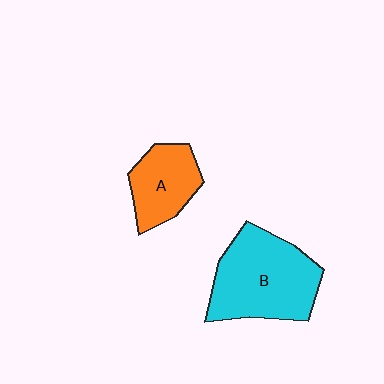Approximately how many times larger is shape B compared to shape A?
Approximately 1.8 times.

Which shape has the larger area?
Shape B (cyan).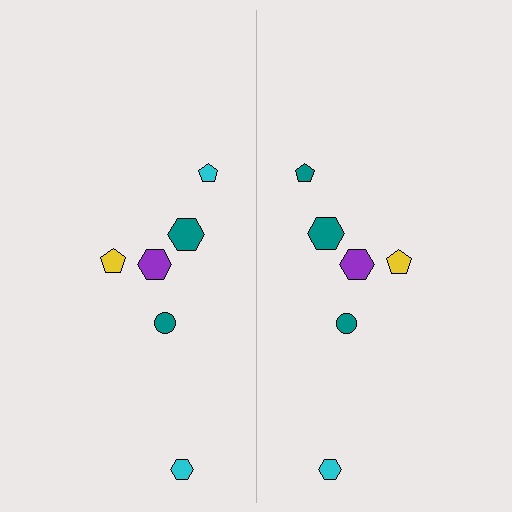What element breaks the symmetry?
The teal pentagon on the right side breaks the symmetry — its mirror counterpart is cyan.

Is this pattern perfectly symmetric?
No, the pattern is not perfectly symmetric. The teal pentagon on the right side breaks the symmetry — its mirror counterpart is cyan.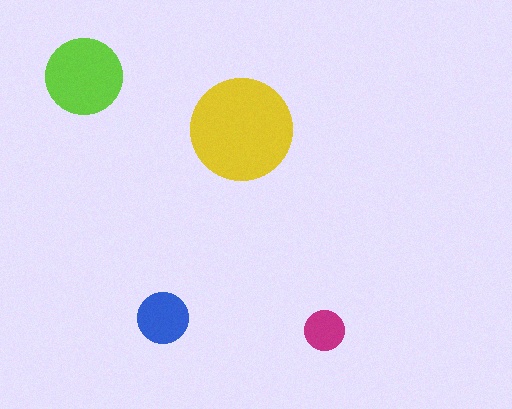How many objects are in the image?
There are 4 objects in the image.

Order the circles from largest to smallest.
the yellow one, the lime one, the blue one, the magenta one.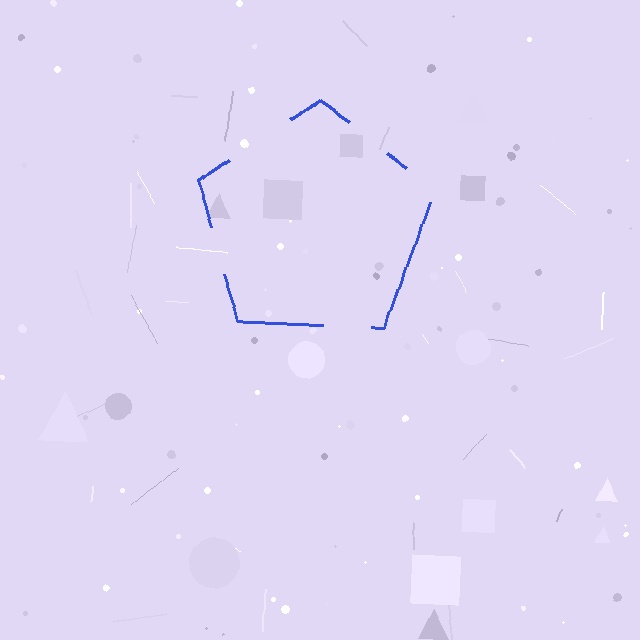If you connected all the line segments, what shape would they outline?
They would outline a pentagon.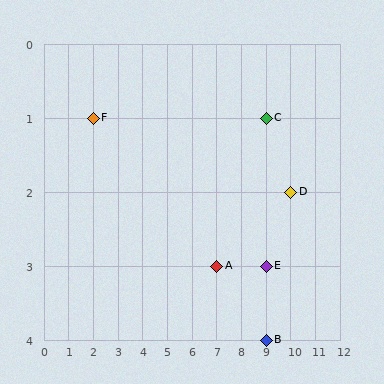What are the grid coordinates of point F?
Point F is at grid coordinates (2, 1).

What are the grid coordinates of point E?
Point E is at grid coordinates (9, 3).